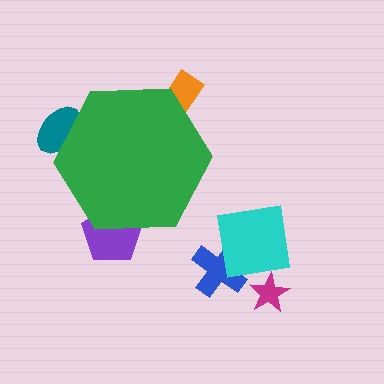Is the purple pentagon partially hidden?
Yes, the purple pentagon is partially hidden behind the green hexagon.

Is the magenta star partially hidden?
No, the magenta star is fully visible.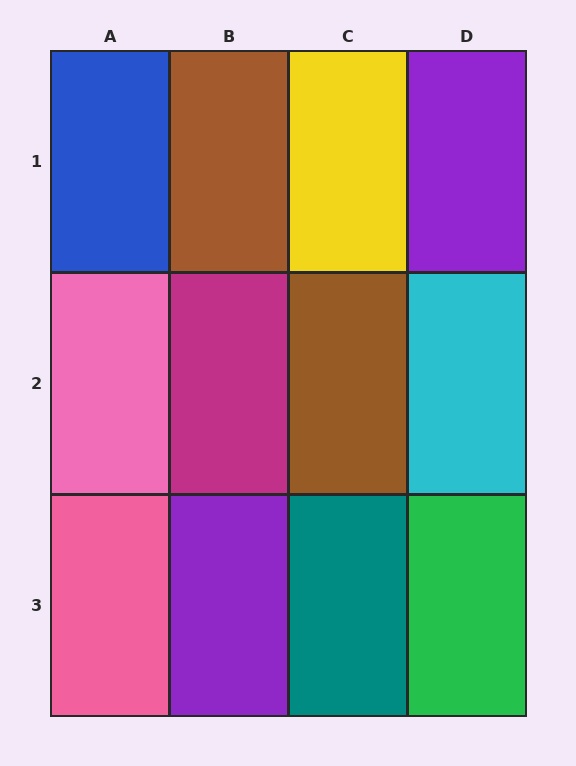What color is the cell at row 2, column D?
Cyan.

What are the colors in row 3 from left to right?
Pink, purple, teal, green.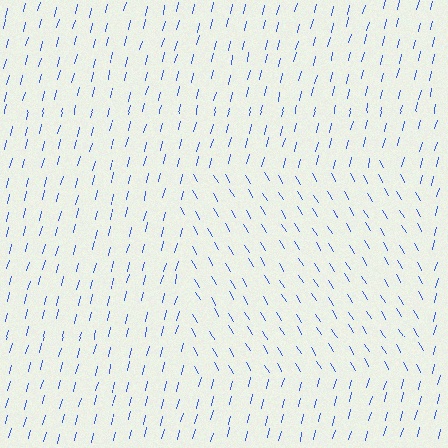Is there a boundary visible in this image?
Yes, there is a texture boundary formed by a change in line orientation.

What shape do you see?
I see a rectangle.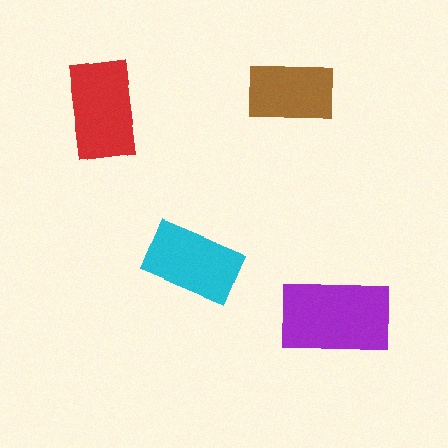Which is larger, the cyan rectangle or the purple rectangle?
The purple one.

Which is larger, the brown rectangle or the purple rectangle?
The purple one.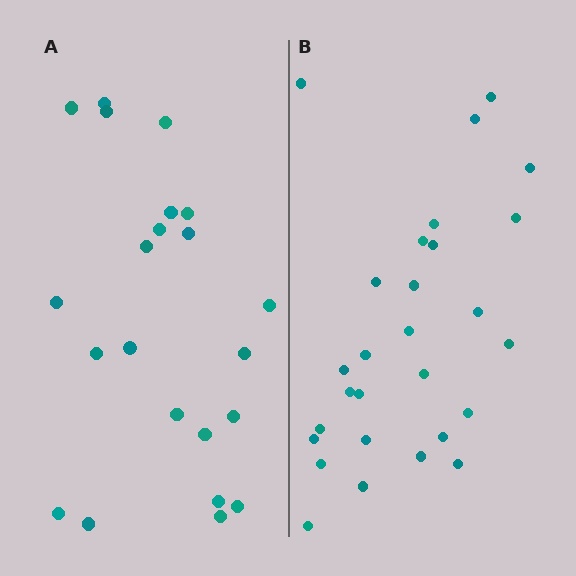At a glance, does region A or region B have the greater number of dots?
Region B (the right region) has more dots.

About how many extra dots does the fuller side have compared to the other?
Region B has about 6 more dots than region A.